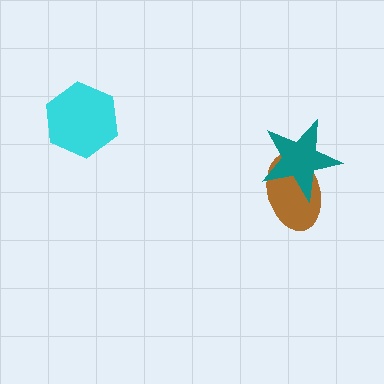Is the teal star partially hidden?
No, no other shape covers it.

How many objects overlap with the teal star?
1 object overlaps with the teal star.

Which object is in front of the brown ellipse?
The teal star is in front of the brown ellipse.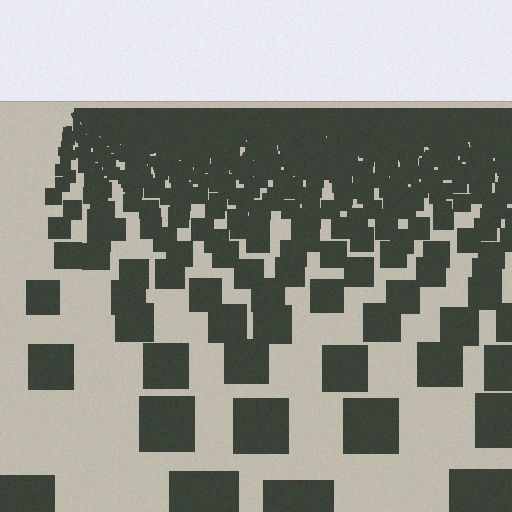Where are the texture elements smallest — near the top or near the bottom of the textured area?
Near the top.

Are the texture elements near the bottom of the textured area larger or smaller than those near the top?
Larger. Near the bottom, elements are closer to the viewer and appear at a bigger on-screen size.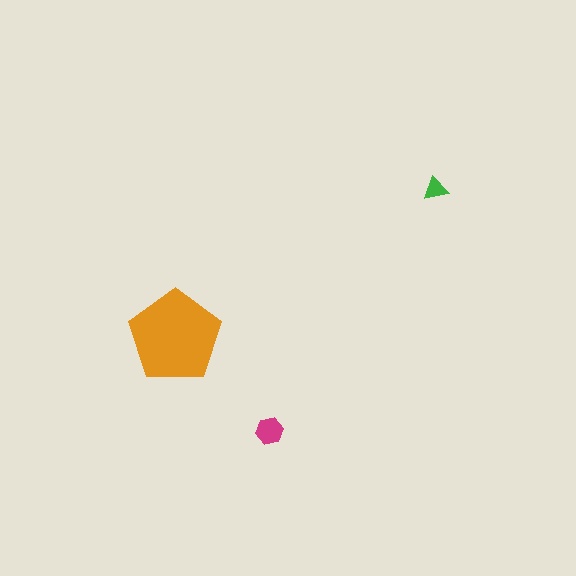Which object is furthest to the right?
The green triangle is rightmost.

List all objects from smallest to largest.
The green triangle, the magenta hexagon, the orange pentagon.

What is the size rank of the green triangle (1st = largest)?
3rd.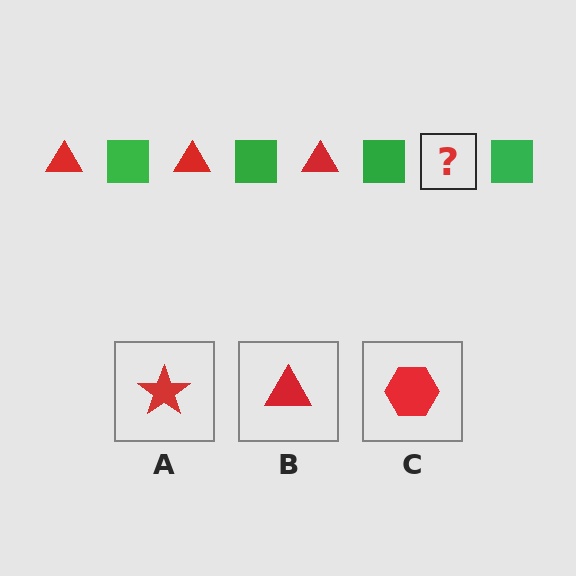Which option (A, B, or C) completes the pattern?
B.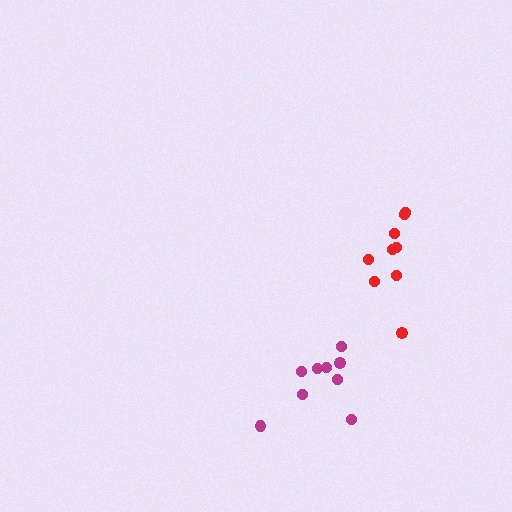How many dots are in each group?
Group 1: 9 dots, Group 2: 9 dots (18 total).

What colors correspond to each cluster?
The clusters are colored: magenta, red.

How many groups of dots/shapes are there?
There are 2 groups.